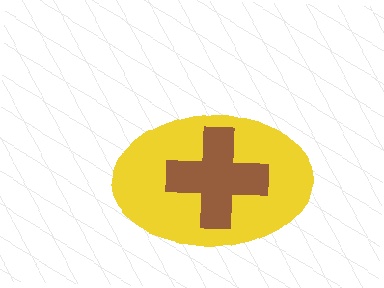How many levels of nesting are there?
2.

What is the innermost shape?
The brown cross.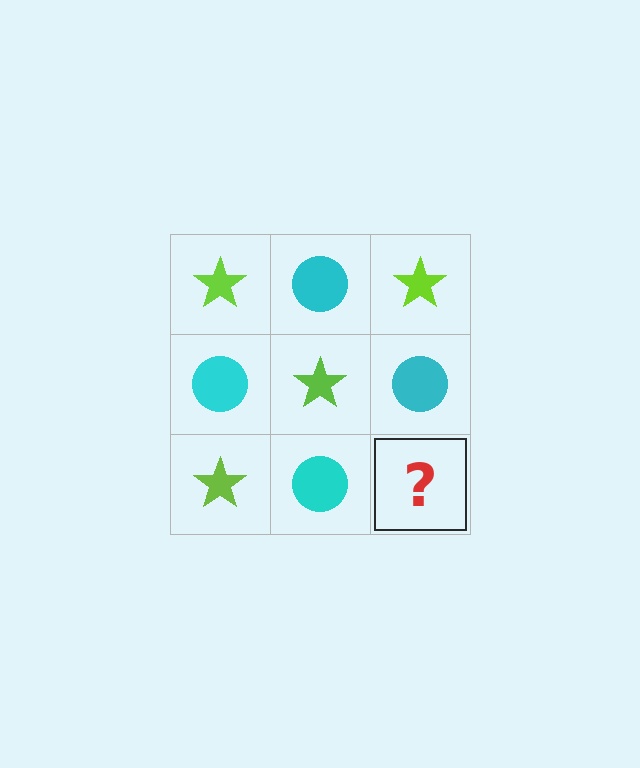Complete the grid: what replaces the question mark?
The question mark should be replaced with a lime star.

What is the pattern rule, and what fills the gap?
The rule is that it alternates lime star and cyan circle in a checkerboard pattern. The gap should be filled with a lime star.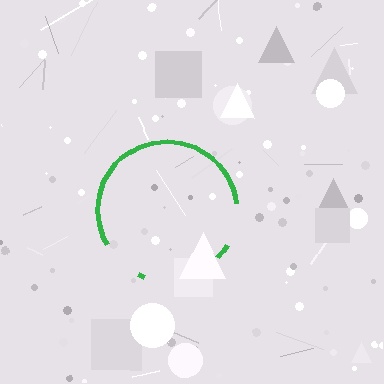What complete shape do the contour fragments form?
The contour fragments form a circle.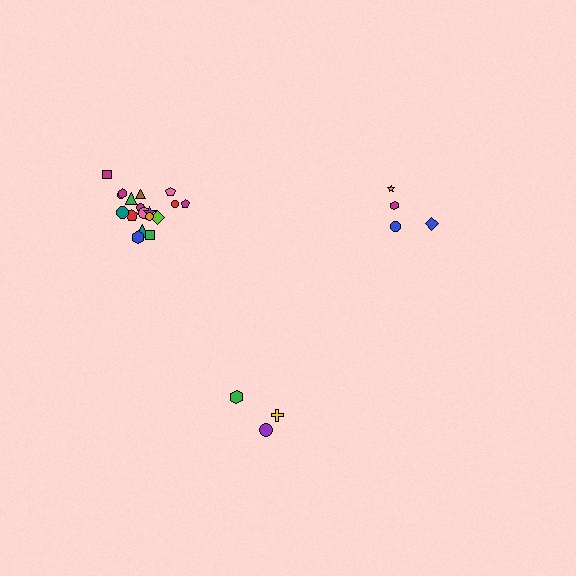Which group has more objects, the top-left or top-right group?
The top-left group.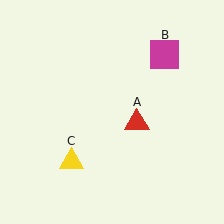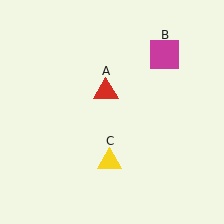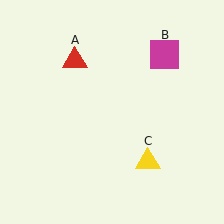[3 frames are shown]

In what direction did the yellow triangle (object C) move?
The yellow triangle (object C) moved right.